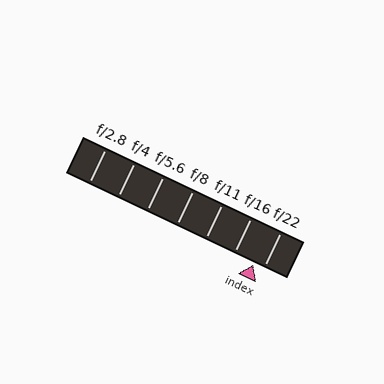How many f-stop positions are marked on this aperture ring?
There are 7 f-stop positions marked.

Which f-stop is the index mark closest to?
The index mark is closest to f/22.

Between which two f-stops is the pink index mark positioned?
The index mark is between f/16 and f/22.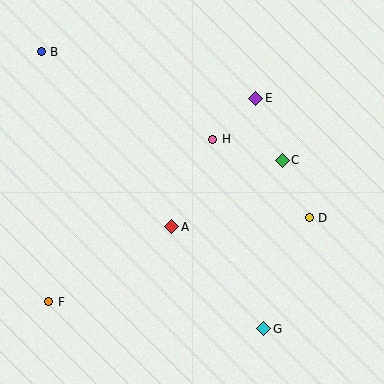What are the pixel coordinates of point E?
Point E is at (256, 98).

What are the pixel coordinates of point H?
Point H is at (213, 139).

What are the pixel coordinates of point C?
Point C is at (282, 160).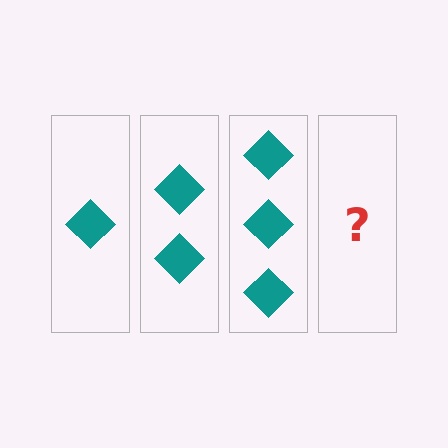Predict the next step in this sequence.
The next step is 4 diamonds.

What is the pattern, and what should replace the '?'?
The pattern is that each step adds one more diamond. The '?' should be 4 diamonds.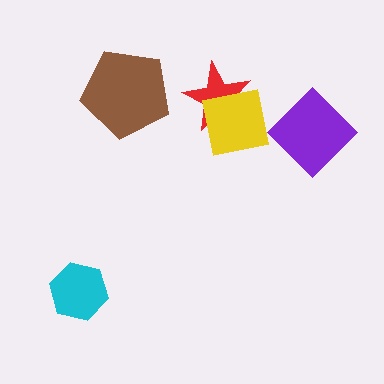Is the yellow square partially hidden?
No, no other shape covers it.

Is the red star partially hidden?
Yes, it is partially covered by another shape.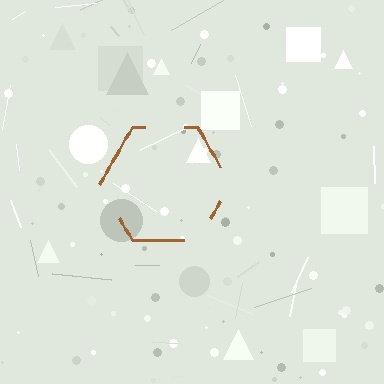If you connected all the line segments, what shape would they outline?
They would outline a hexagon.